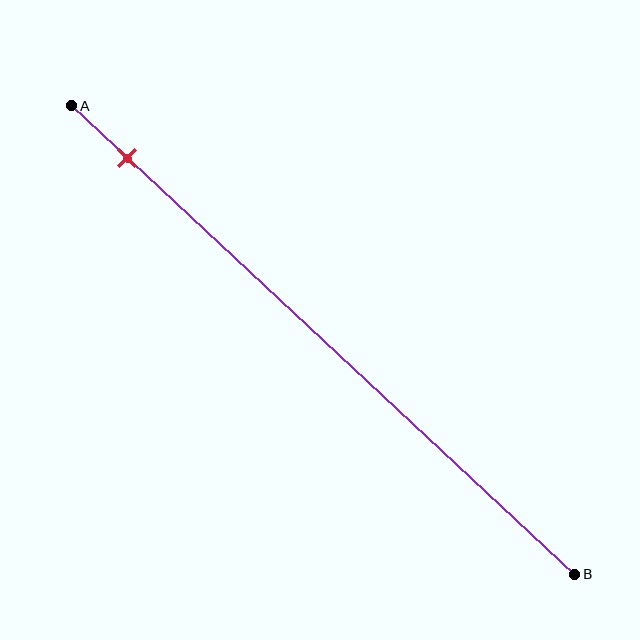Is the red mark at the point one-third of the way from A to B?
No, the mark is at about 10% from A, not at the 33% one-third point.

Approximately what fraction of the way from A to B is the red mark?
The red mark is approximately 10% of the way from A to B.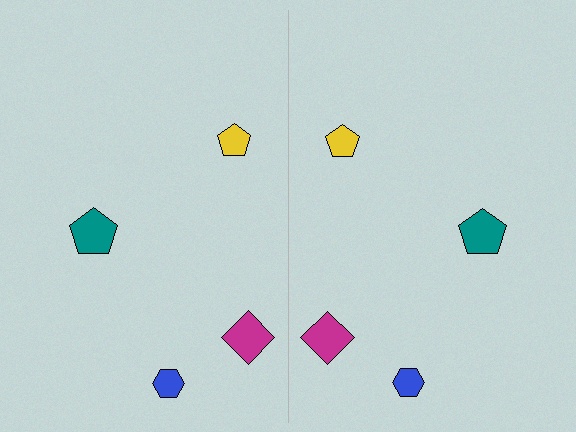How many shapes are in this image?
There are 8 shapes in this image.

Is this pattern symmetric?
Yes, this pattern has bilateral (reflection) symmetry.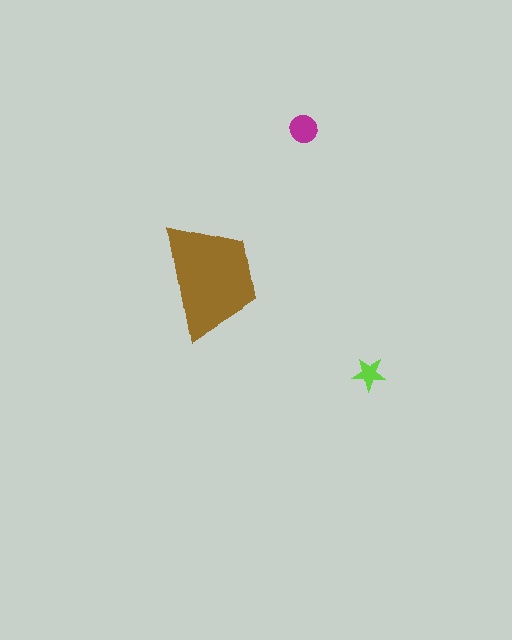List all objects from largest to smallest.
The brown trapezoid, the magenta circle, the lime star.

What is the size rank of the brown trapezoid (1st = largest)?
1st.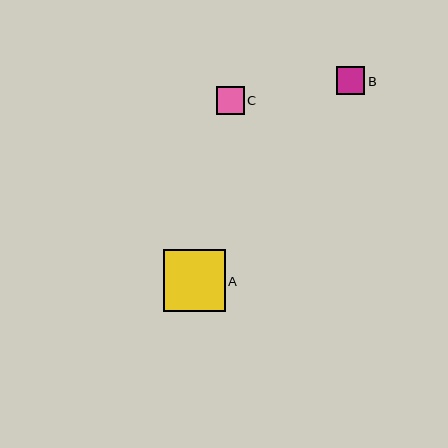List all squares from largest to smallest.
From largest to smallest: A, C, B.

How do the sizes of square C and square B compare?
Square C and square B are approximately the same size.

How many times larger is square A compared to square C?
Square A is approximately 2.2 times the size of square C.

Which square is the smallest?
Square B is the smallest with a size of approximately 28 pixels.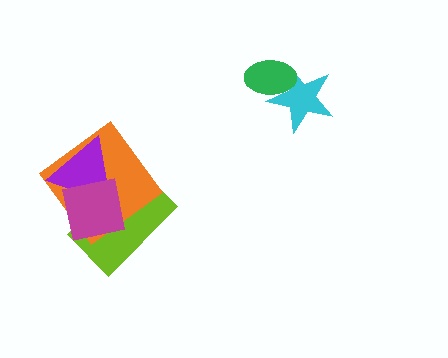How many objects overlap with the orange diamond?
3 objects overlap with the orange diamond.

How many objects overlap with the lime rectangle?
3 objects overlap with the lime rectangle.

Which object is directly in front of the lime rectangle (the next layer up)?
The orange diamond is directly in front of the lime rectangle.